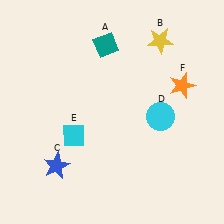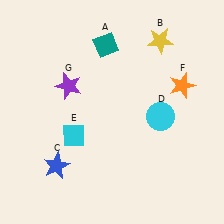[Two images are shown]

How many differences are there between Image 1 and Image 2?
There is 1 difference between the two images.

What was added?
A purple star (G) was added in Image 2.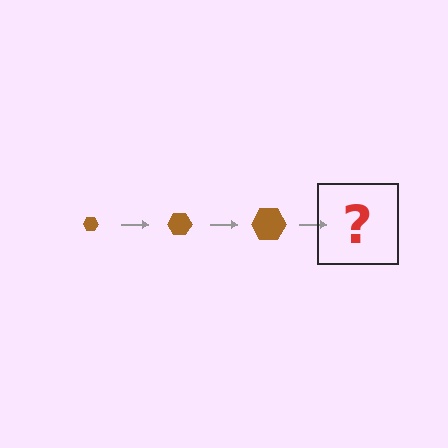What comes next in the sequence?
The next element should be a brown hexagon, larger than the previous one.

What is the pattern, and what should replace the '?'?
The pattern is that the hexagon gets progressively larger each step. The '?' should be a brown hexagon, larger than the previous one.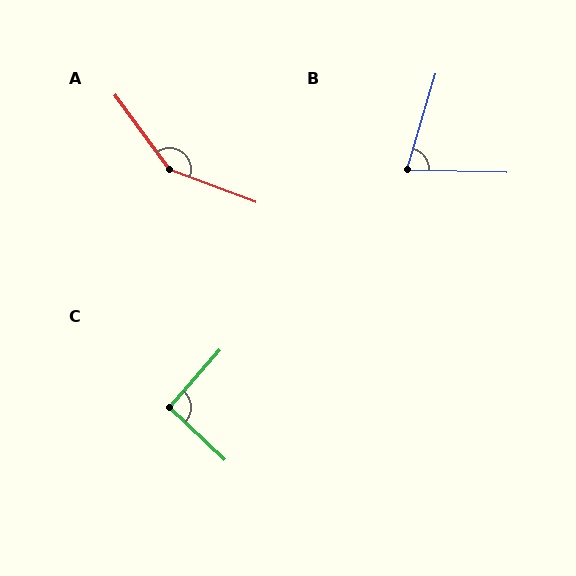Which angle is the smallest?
B, at approximately 75 degrees.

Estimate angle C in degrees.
Approximately 92 degrees.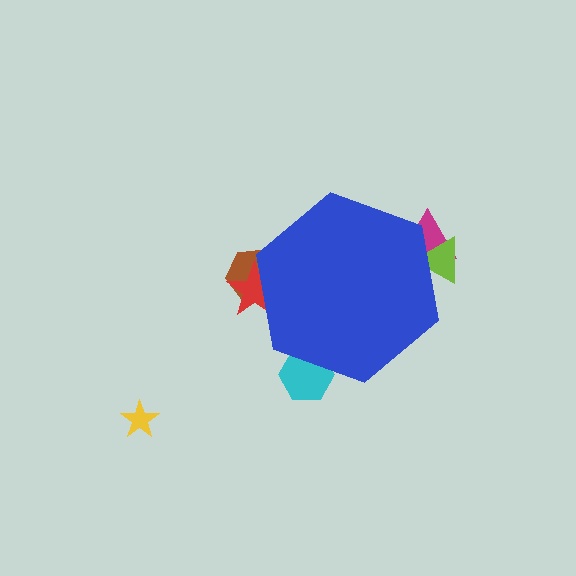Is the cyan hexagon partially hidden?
Yes, the cyan hexagon is partially hidden behind the blue hexagon.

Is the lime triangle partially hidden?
Yes, the lime triangle is partially hidden behind the blue hexagon.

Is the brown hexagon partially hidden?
Yes, the brown hexagon is partially hidden behind the blue hexagon.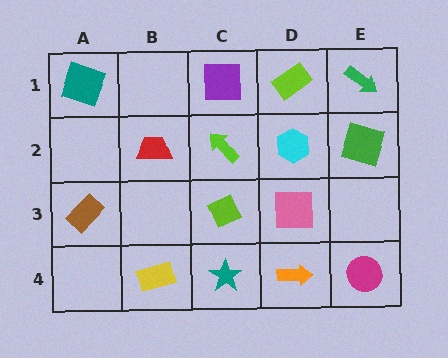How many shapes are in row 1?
4 shapes.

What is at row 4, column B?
A yellow rectangle.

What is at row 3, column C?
A lime diamond.